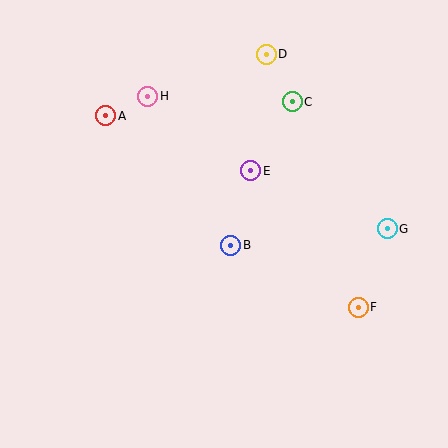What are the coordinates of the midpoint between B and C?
The midpoint between B and C is at (261, 174).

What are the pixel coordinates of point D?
Point D is at (266, 54).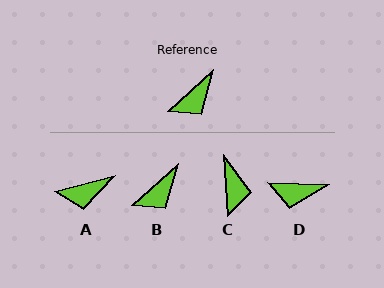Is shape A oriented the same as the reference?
No, it is off by about 27 degrees.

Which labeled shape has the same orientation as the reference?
B.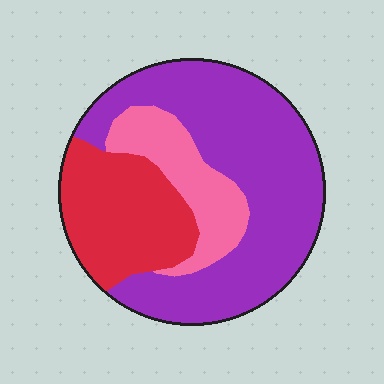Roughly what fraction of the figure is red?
Red covers roughly 25% of the figure.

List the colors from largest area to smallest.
From largest to smallest: purple, red, pink.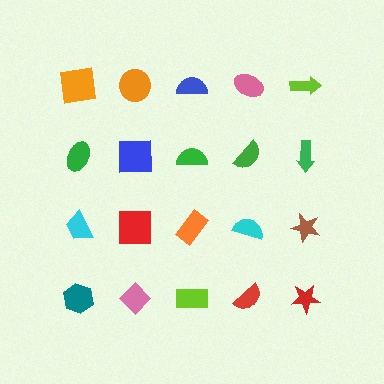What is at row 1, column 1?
An orange square.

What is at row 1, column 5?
A lime arrow.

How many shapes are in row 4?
5 shapes.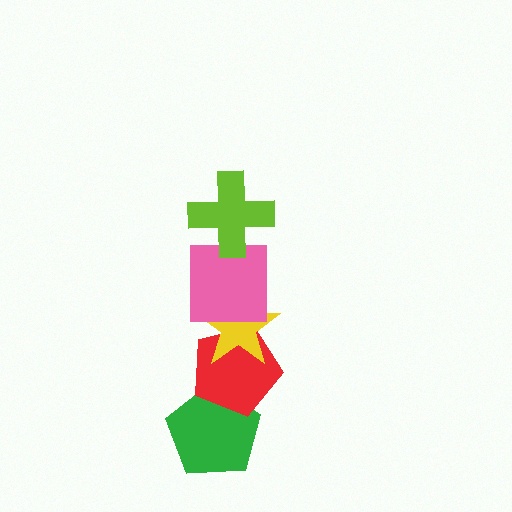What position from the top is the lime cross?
The lime cross is 1st from the top.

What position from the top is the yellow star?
The yellow star is 3rd from the top.